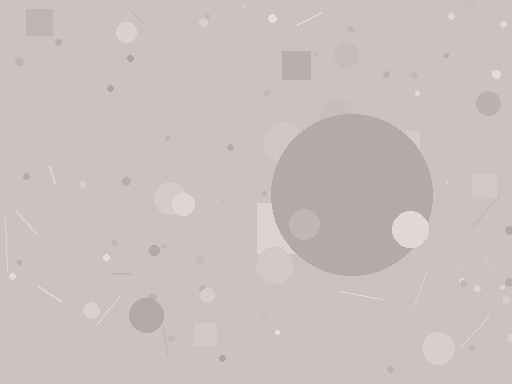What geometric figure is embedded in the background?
A circle is embedded in the background.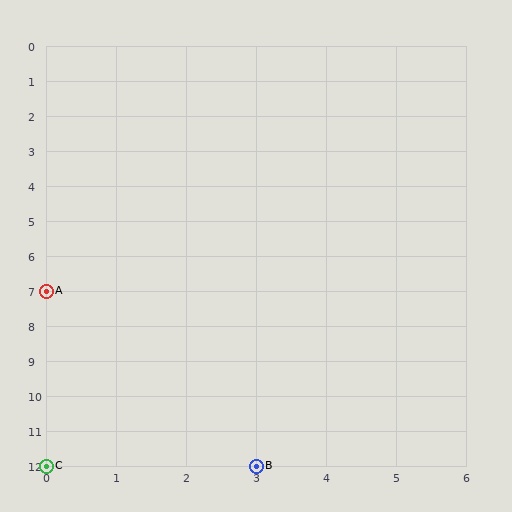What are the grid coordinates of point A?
Point A is at grid coordinates (0, 7).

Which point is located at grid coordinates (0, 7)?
Point A is at (0, 7).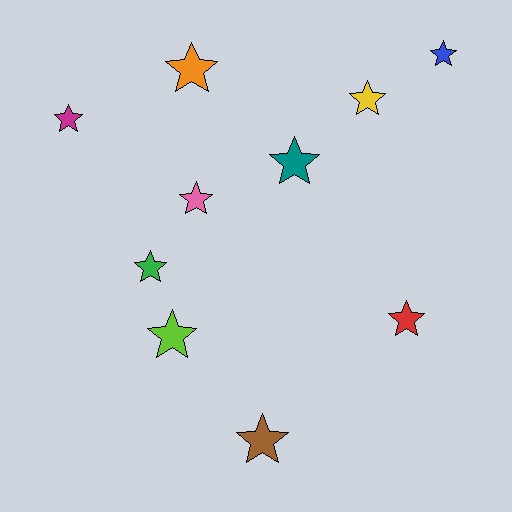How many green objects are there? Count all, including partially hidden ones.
There is 1 green object.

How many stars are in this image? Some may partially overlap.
There are 10 stars.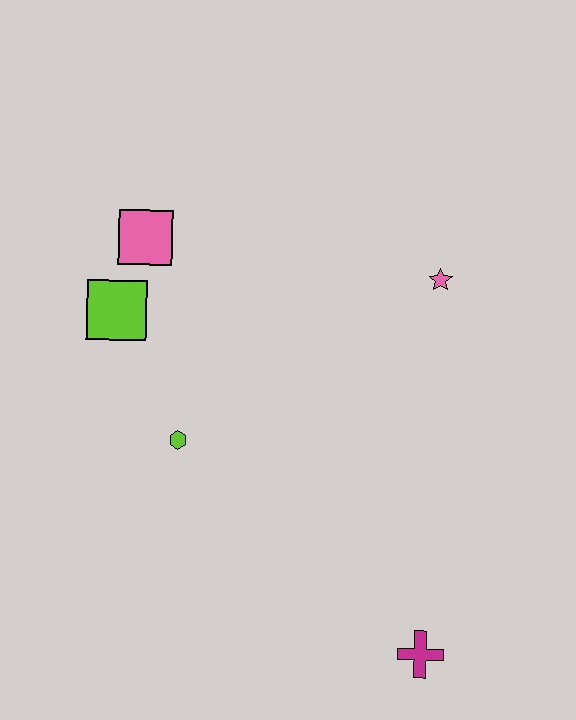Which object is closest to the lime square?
The pink square is closest to the lime square.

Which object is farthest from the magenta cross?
The pink square is farthest from the magenta cross.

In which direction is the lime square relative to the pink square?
The lime square is below the pink square.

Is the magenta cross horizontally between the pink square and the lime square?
No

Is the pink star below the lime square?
No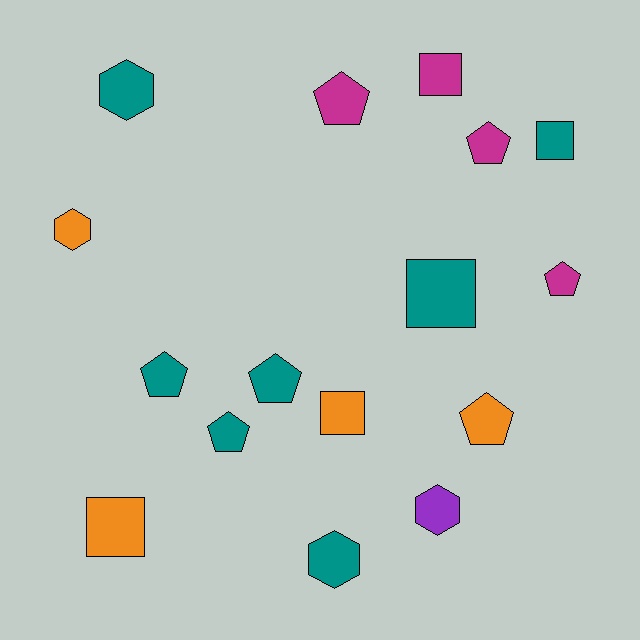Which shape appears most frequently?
Pentagon, with 7 objects.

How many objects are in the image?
There are 16 objects.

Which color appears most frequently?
Teal, with 7 objects.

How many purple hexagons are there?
There is 1 purple hexagon.